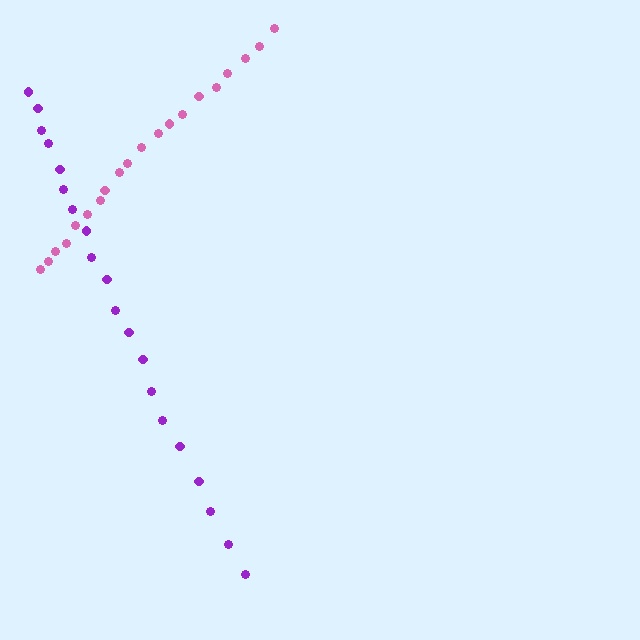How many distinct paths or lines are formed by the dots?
There are 2 distinct paths.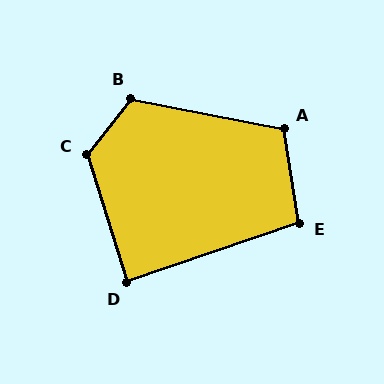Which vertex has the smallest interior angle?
D, at approximately 88 degrees.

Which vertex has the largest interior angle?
C, at approximately 125 degrees.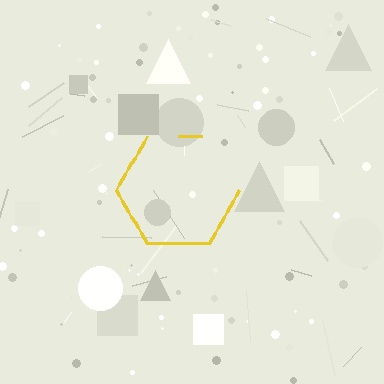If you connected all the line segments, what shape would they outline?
They would outline a hexagon.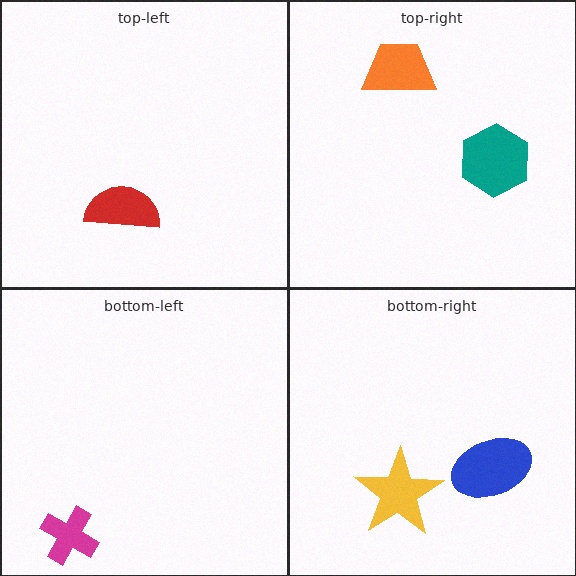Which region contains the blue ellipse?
The bottom-right region.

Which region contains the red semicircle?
The top-left region.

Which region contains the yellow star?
The bottom-right region.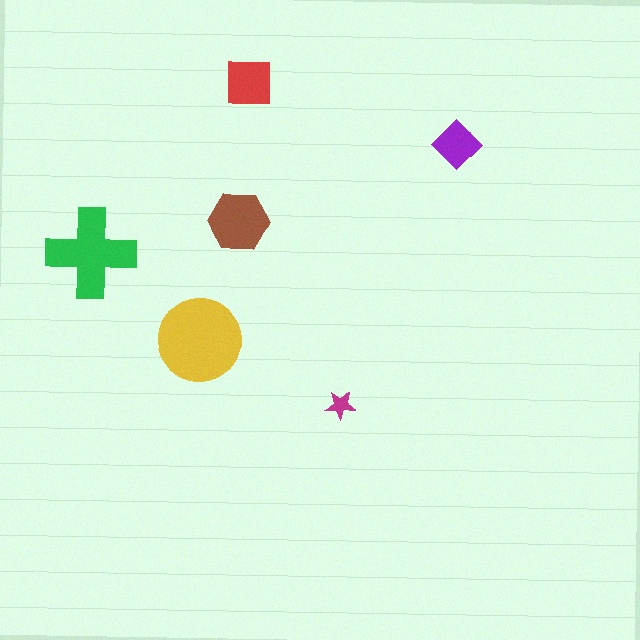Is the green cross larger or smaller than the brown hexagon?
Larger.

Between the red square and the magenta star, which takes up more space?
The red square.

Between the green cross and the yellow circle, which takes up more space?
The yellow circle.